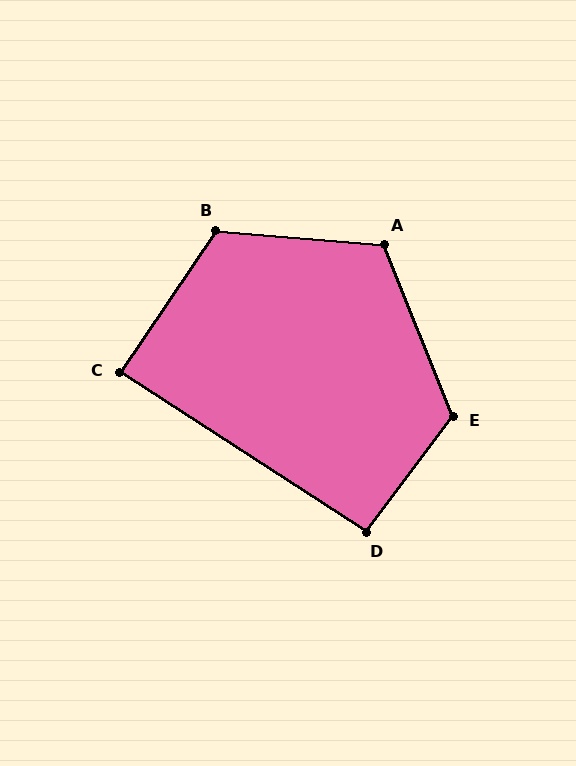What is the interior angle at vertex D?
Approximately 94 degrees (approximately right).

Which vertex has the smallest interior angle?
C, at approximately 89 degrees.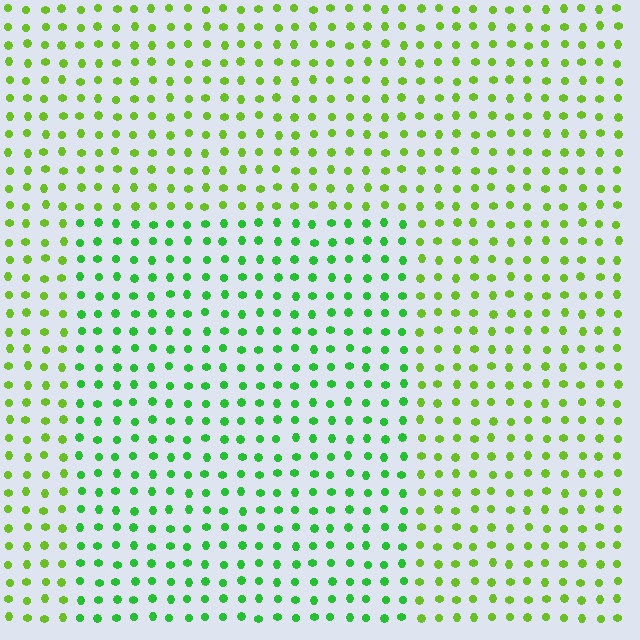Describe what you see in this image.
The image is filled with small lime elements in a uniform arrangement. A rectangle-shaped region is visible where the elements are tinted to a slightly different hue, forming a subtle color boundary.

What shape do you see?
I see a rectangle.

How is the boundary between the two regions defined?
The boundary is defined purely by a slight shift in hue (about 33 degrees). Spacing, size, and orientation are identical on both sides.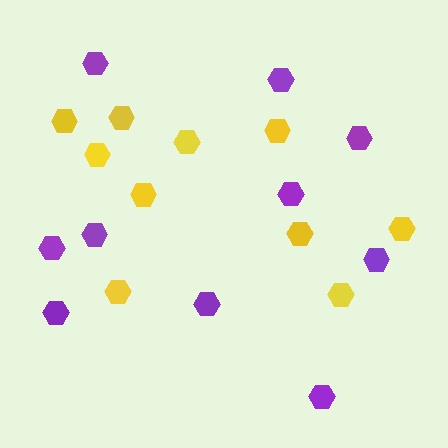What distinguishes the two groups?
There are 2 groups: one group of yellow hexagons (10) and one group of purple hexagons (10).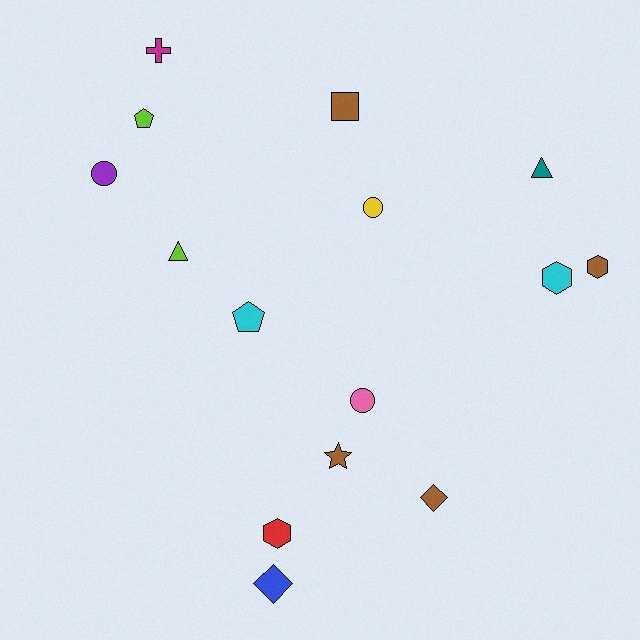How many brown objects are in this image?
There are 4 brown objects.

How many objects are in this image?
There are 15 objects.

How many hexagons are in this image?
There are 3 hexagons.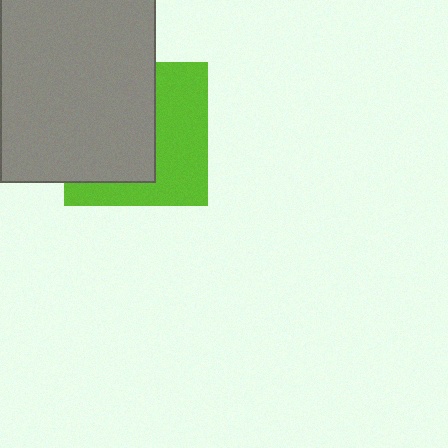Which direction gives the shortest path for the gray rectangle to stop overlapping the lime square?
Moving left gives the shortest separation.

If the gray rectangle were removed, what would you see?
You would see the complete lime square.